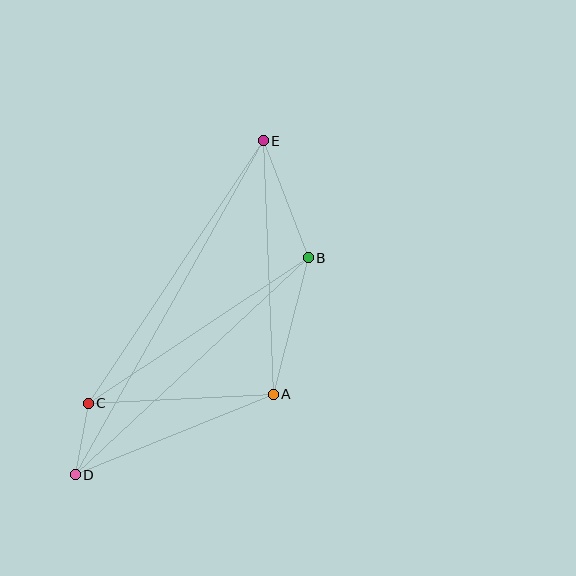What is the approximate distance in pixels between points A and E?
The distance between A and E is approximately 254 pixels.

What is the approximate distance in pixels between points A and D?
The distance between A and D is approximately 214 pixels.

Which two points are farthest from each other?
Points D and E are farthest from each other.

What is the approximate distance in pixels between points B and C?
The distance between B and C is approximately 264 pixels.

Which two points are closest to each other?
Points C and D are closest to each other.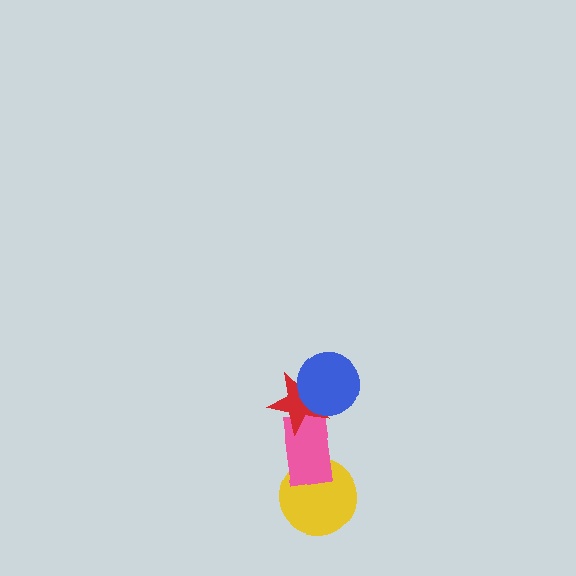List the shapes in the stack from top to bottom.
From top to bottom: the blue circle, the red star, the pink rectangle, the yellow circle.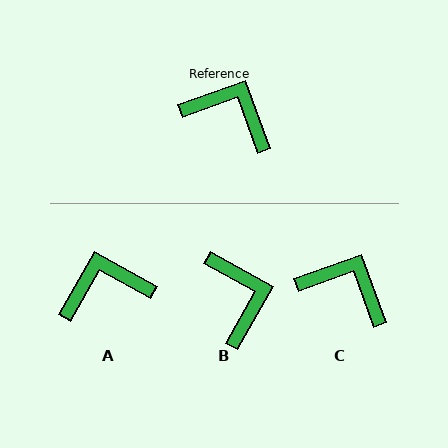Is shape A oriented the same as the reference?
No, it is off by about 41 degrees.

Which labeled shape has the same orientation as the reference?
C.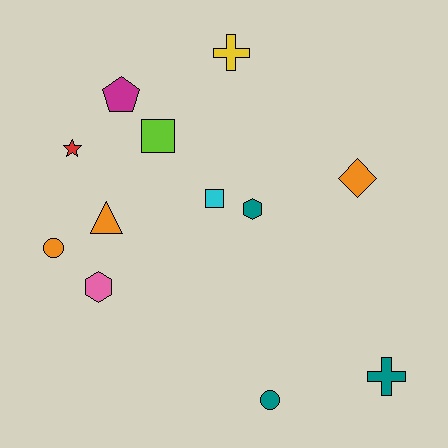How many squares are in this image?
There are 2 squares.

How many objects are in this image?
There are 12 objects.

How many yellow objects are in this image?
There is 1 yellow object.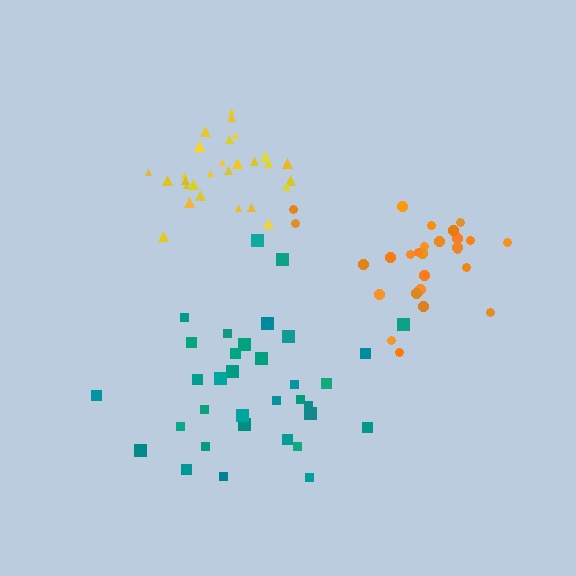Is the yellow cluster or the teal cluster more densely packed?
Yellow.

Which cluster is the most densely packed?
Orange.